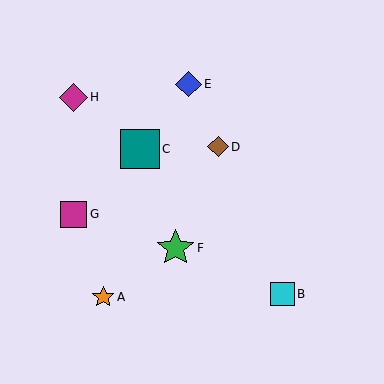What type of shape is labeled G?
Shape G is a magenta square.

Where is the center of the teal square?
The center of the teal square is at (140, 149).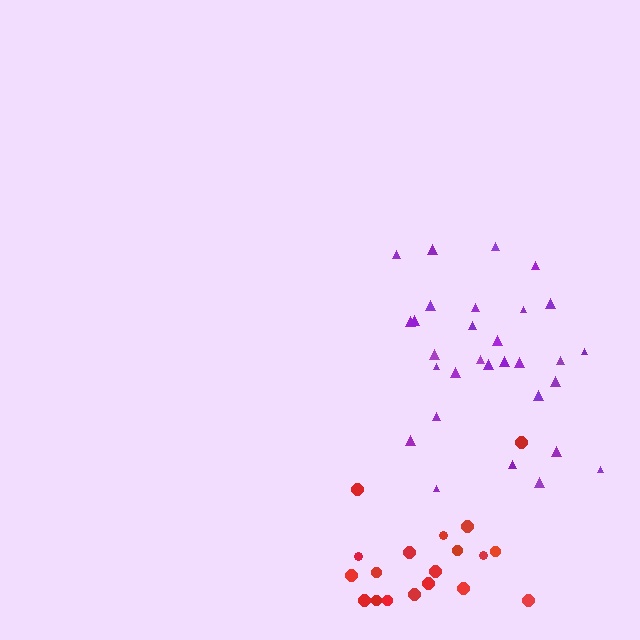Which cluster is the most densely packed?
Purple.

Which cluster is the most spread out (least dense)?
Red.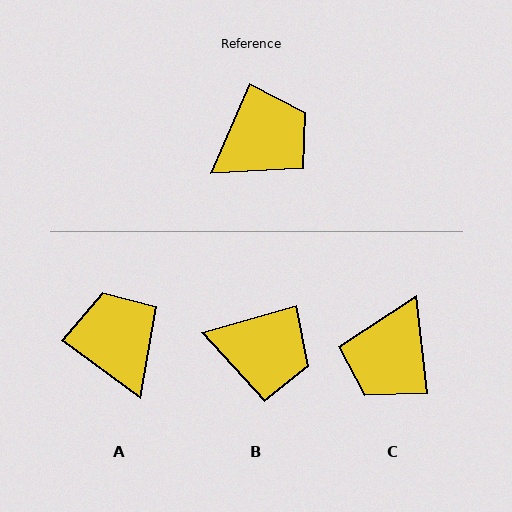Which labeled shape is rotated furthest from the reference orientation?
C, about 150 degrees away.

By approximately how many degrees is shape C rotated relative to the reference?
Approximately 150 degrees clockwise.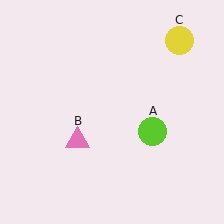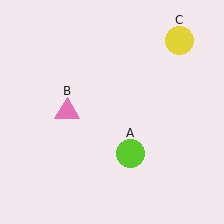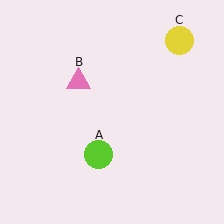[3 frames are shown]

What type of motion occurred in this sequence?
The lime circle (object A), pink triangle (object B) rotated clockwise around the center of the scene.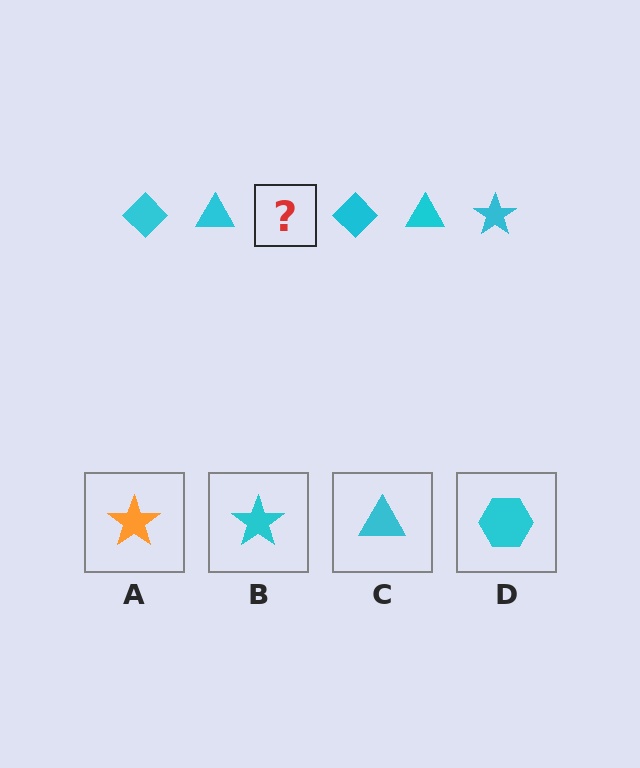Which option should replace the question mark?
Option B.